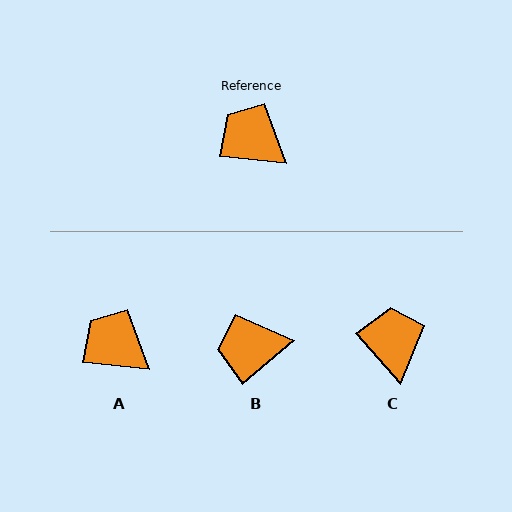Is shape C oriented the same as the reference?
No, it is off by about 42 degrees.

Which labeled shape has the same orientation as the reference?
A.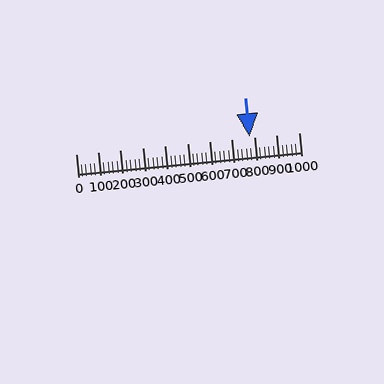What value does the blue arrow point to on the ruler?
The blue arrow points to approximately 779.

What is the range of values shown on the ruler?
The ruler shows values from 0 to 1000.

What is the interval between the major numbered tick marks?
The major tick marks are spaced 100 units apart.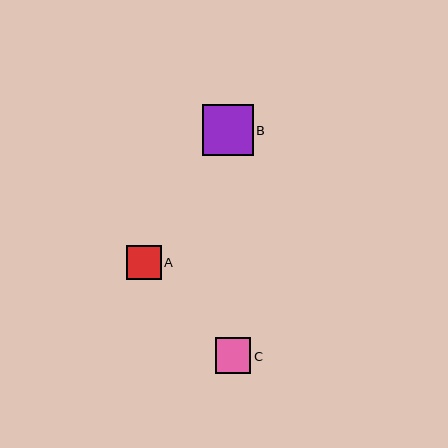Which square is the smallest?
Square A is the smallest with a size of approximately 34 pixels.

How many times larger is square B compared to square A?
Square B is approximately 1.5 times the size of square A.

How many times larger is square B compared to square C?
Square B is approximately 1.4 times the size of square C.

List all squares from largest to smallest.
From largest to smallest: B, C, A.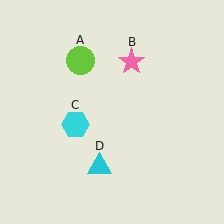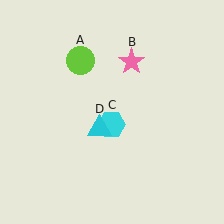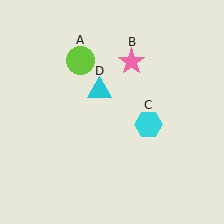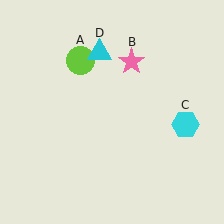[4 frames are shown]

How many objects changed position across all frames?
2 objects changed position: cyan hexagon (object C), cyan triangle (object D).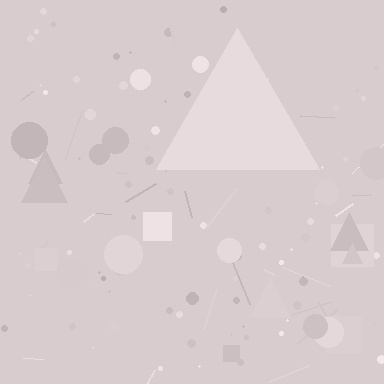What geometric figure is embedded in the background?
A triangle is embedded in the background.